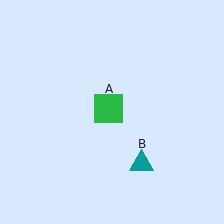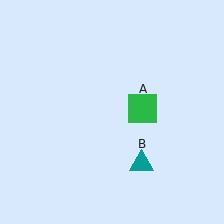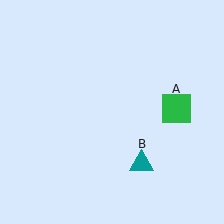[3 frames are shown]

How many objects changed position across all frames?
1 object changed position: green square (object A).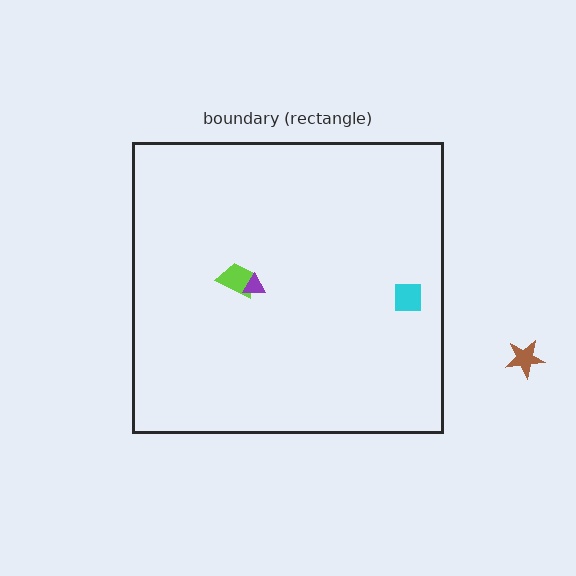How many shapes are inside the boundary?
3 inside, 1 outside.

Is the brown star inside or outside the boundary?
Outside.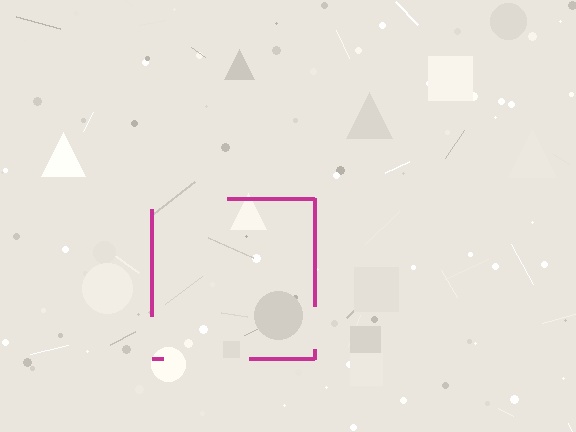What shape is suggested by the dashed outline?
The dashed outline suggests a square.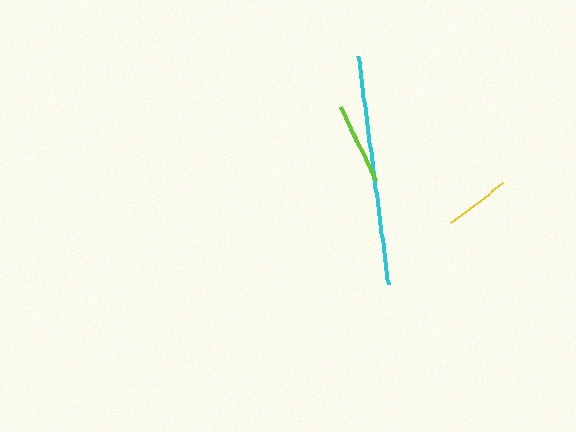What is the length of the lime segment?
The lime segment is approximately 83 pixels long.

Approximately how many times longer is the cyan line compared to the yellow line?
The cyan line is approximately 3.5 times the length of the yellow line.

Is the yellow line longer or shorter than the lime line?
The lime line is longer than the yellow line.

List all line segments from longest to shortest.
From longest to shortest: cyan, lime, yellow.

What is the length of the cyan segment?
The cyan segment is approximately 230 pixels long.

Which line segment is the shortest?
The yellow line is the shortest at approximately 65 pixels.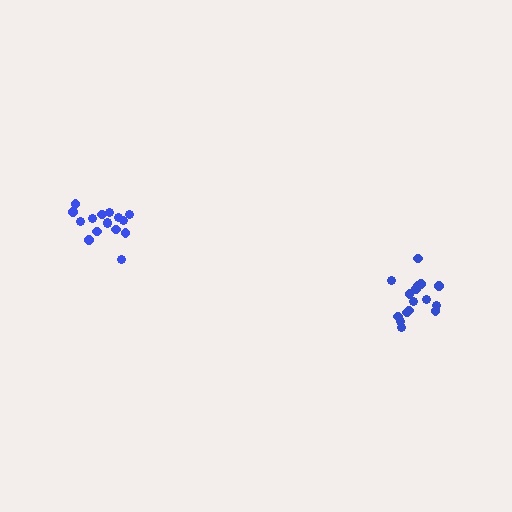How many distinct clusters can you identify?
There are 2 distinct clusters.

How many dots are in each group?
Group 1: 16 dots, Group 2: 16 dots (32 total).